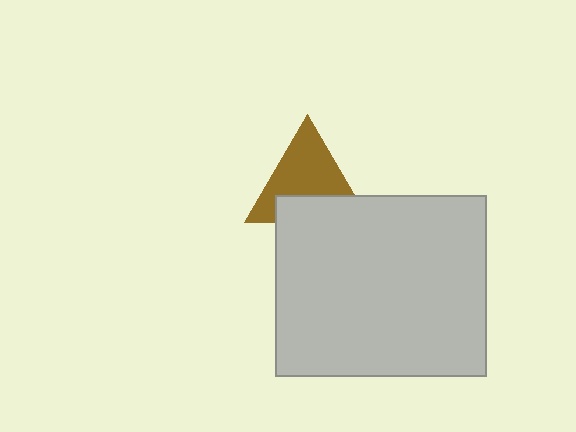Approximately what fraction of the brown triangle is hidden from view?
Roughly 35% of the brown triangle is hidden behind the light gray rectangle.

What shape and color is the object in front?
The object in front is a light gray rectangle.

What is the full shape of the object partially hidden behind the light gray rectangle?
The partially hidden object is a brown triangle.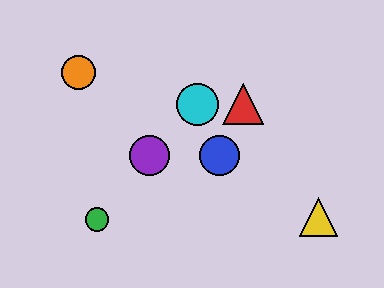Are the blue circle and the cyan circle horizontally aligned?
No, the blue circle is at y≈155 and the cyan circle is at y≈104.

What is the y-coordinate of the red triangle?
The red triangle is at y≈104.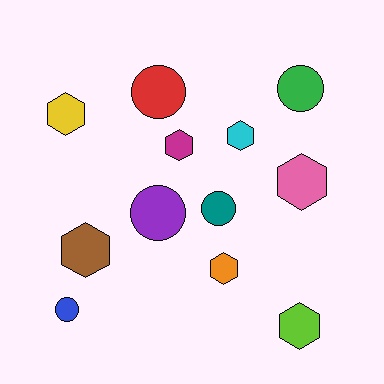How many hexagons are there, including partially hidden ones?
There are 7 hexagons.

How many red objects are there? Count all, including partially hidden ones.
There is 1 red object.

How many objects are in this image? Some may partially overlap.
There are 12 objects.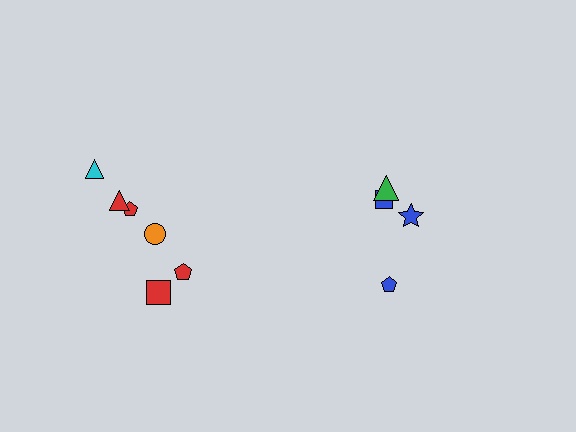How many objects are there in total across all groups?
There are 10 objects.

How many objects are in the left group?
There are 6 objects.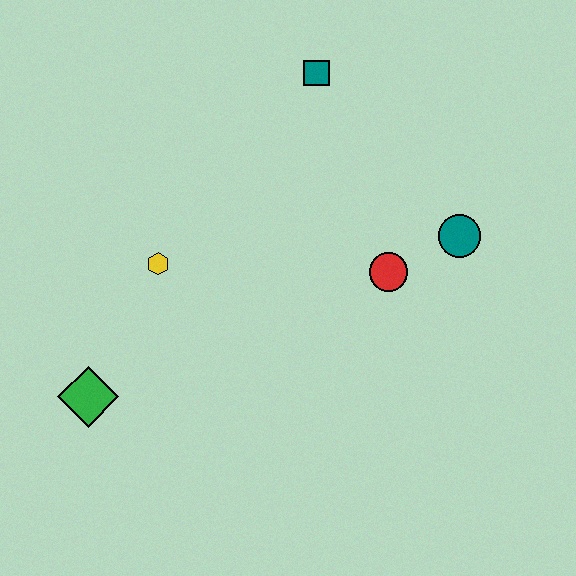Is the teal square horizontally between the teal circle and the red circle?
No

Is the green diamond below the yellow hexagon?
Yes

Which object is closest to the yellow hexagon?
The green diamond is closest to the yellow hexagon.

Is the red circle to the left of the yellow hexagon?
No